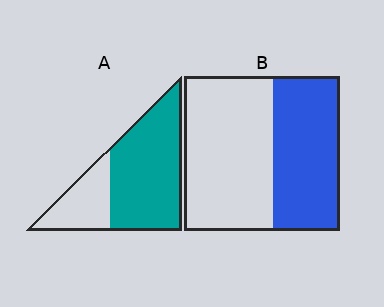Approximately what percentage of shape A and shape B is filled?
A is approximately 70% and B is approximately 45%.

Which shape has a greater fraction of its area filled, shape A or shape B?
Shape A.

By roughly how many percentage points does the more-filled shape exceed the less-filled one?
By roughly 30 percentage points (A over B).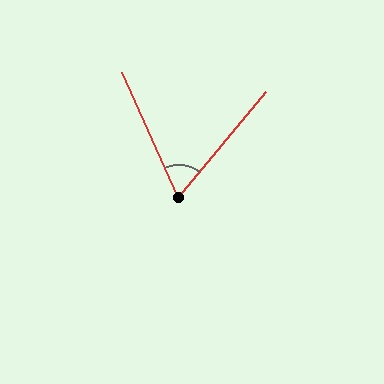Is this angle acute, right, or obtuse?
It is acute.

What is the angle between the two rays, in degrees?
Approximately 64 degrees.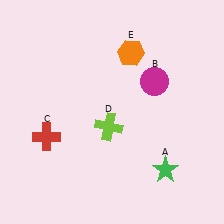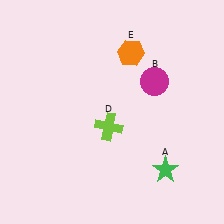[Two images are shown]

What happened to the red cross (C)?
The red cross (C) was removed in Image 2. It was in the bottom-left area of Image 1.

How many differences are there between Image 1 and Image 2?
There is 1 difference between the two images.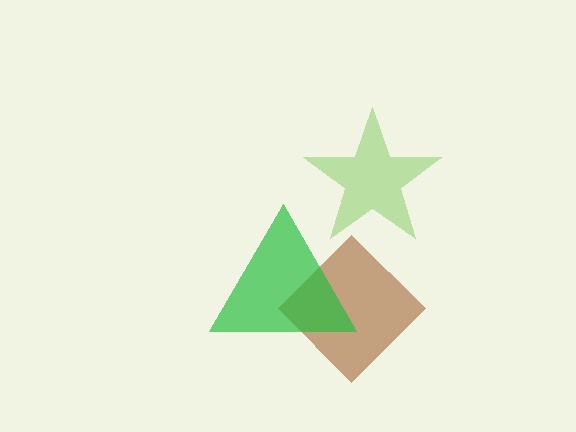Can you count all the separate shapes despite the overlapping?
Yes, there are 3 separate shapes.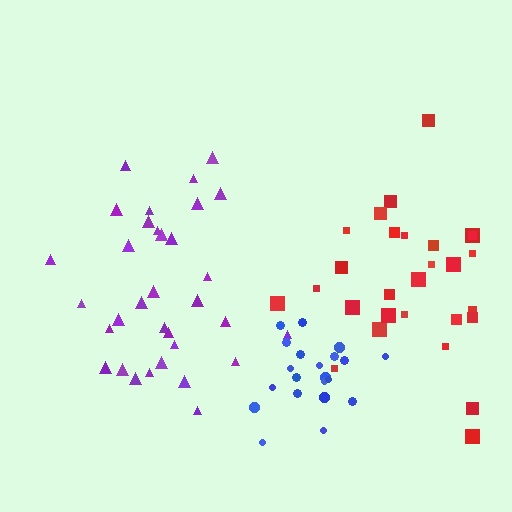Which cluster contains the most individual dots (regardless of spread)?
Purple (33).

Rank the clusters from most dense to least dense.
blue, purple, red.